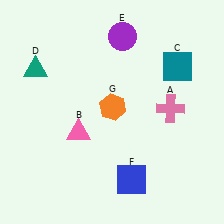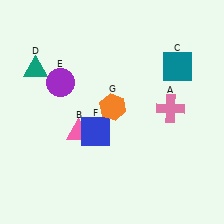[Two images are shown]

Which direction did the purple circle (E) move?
The purple circle (E) moved left.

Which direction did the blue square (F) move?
The blue square (F) moved up.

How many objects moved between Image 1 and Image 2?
2 objects moved between the two images.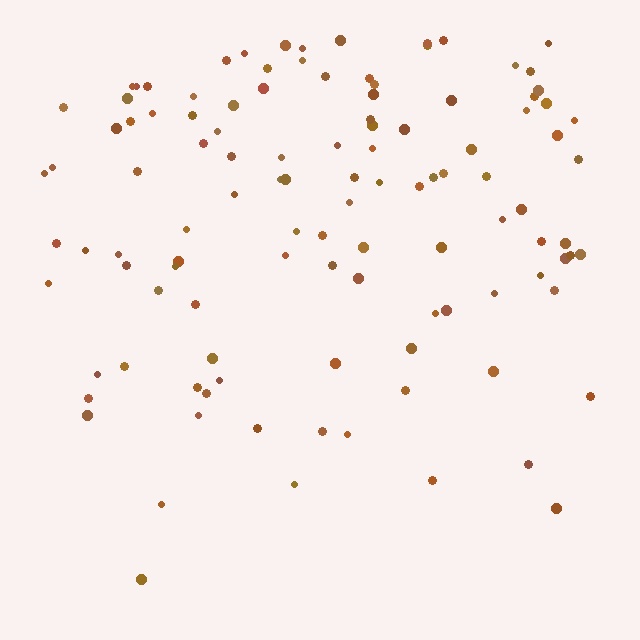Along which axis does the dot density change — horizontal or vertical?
Vertical.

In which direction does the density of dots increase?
From bottom to top, with the top side densest.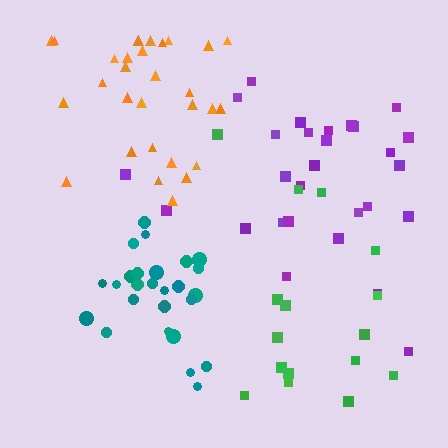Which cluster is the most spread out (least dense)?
Green.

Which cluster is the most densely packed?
Teal.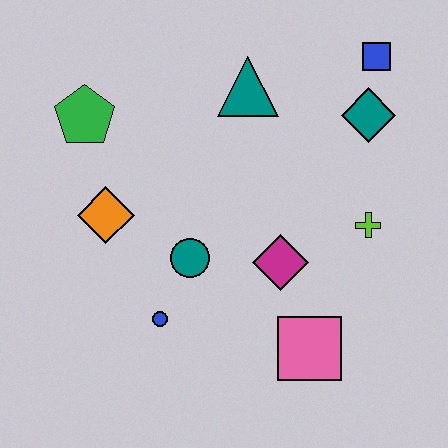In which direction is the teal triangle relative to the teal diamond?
The teal triangle is to the left of the teal diamond.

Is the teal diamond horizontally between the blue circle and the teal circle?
No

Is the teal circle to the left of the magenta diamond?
Yes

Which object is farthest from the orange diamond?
The blue square is farthest from the orange diamond.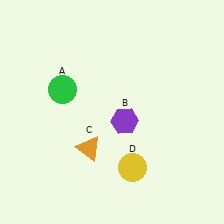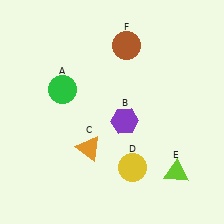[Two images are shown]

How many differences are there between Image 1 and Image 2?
There are 2 differences between the two images.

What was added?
A lime triangle (E), a brown circle (F) were added in Image 2.